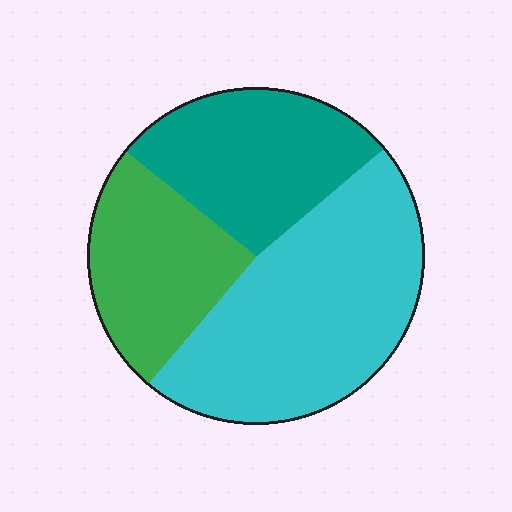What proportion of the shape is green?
Green covers 25% of the shape.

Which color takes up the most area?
Cyan, at roughly 45%.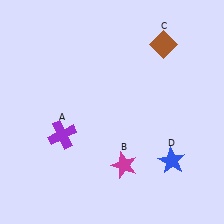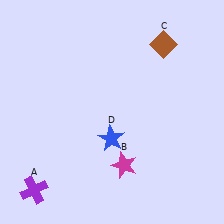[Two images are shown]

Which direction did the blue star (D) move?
The blue star (D) moved left.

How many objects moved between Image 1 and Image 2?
2 objects moved between the two images.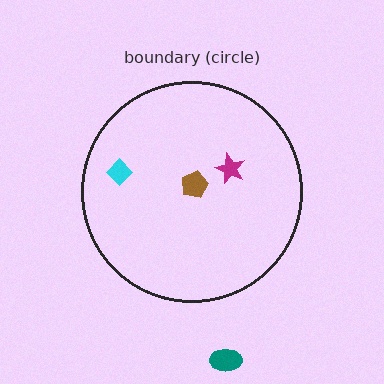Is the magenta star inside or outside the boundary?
Inside.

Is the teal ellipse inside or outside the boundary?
Outside.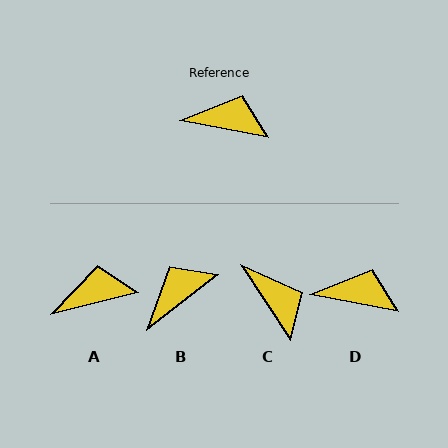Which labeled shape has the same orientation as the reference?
D.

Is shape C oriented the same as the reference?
No, it is off by about 46 degrees.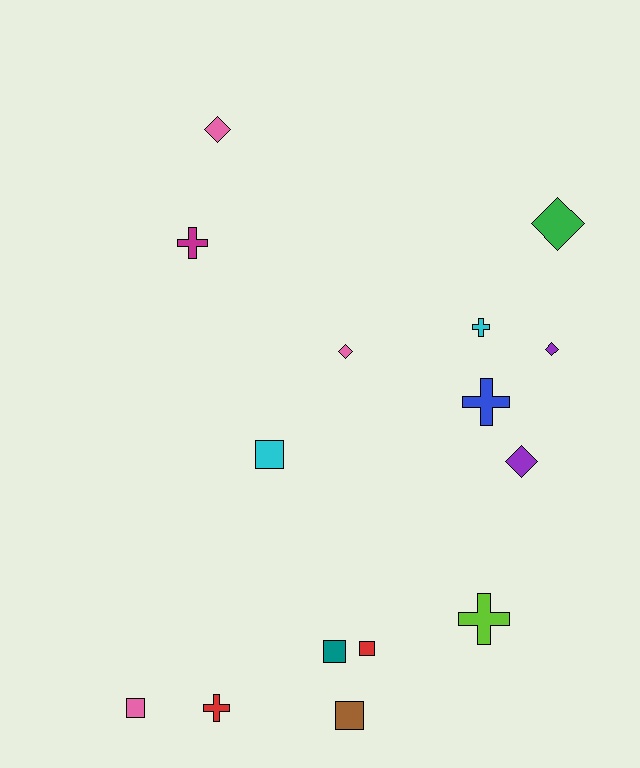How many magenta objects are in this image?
There is 1 magenta object.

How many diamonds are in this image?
There are 5 diamonds.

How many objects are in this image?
There are 15 objects.